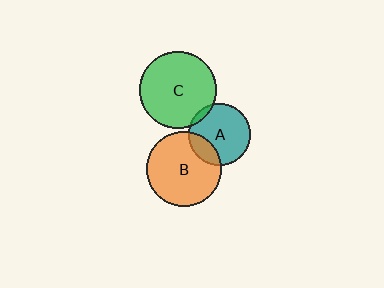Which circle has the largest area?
Circle C (green).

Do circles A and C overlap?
Yes.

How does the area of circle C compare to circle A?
Approximately 1.6 times.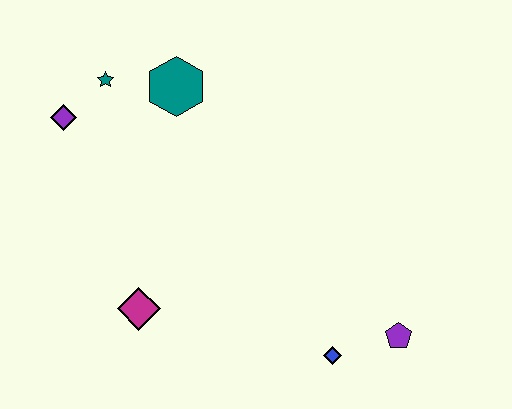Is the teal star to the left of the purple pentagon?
Yes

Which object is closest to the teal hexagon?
The teal star is closest to the teal hexagon.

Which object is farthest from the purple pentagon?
The purple diamond is farthest from the purple pentagon.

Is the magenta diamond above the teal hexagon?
No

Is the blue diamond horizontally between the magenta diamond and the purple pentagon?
Yes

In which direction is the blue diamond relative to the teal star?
The blue diamond is below the teal star.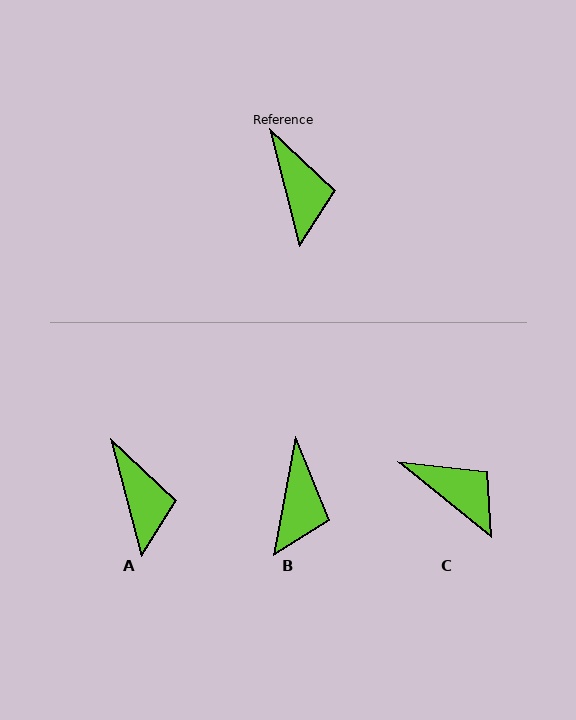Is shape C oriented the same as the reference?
No, it is off by about 37 degrees.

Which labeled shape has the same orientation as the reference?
A.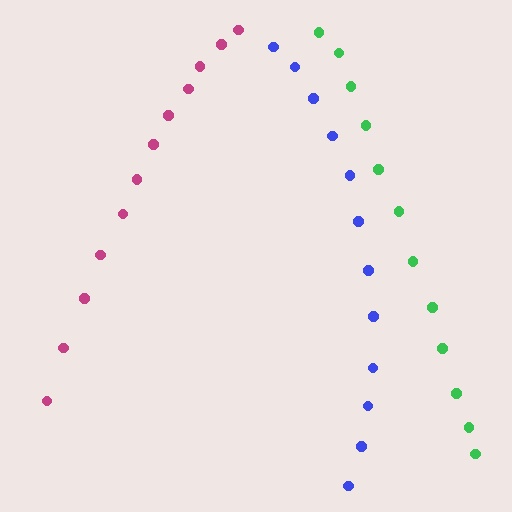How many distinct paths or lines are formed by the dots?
There are 3 distinct paths.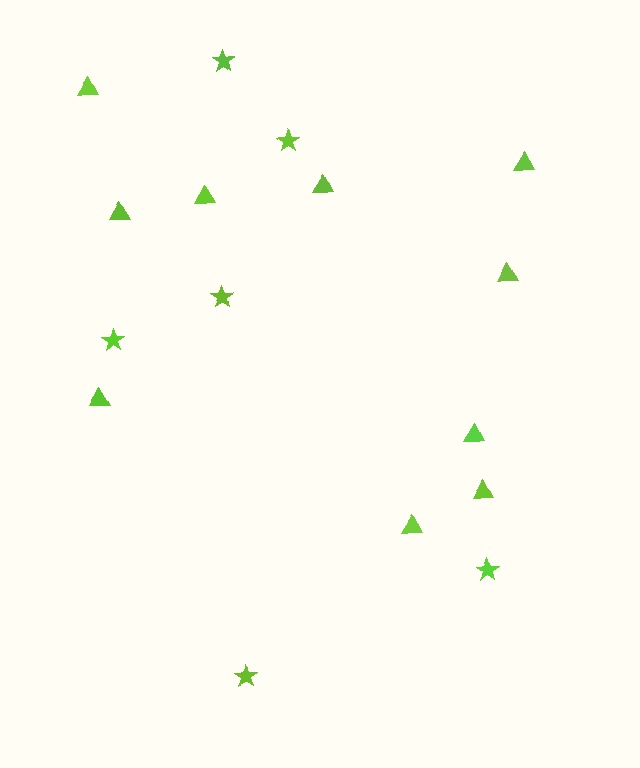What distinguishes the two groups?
There are 2 groups: one group of stars (6) and one group of triangles (10).